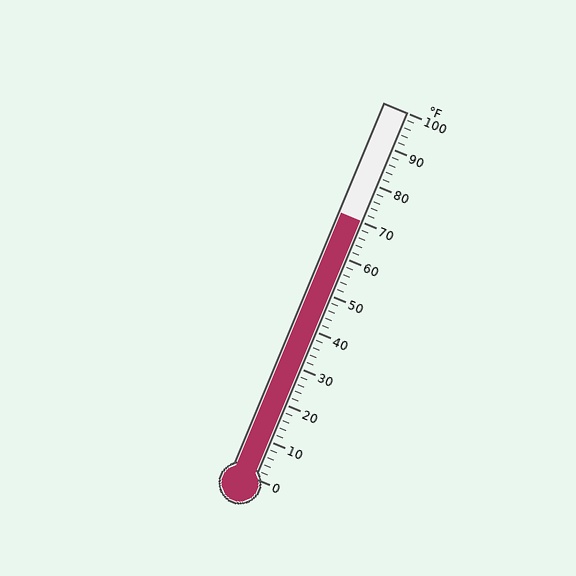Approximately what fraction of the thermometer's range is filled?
The thermometer is filled to approximately 70% of its range.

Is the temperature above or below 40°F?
The temperature is above 40°F.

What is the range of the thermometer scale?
The thermometer scale ranges from 0°F to 100°F.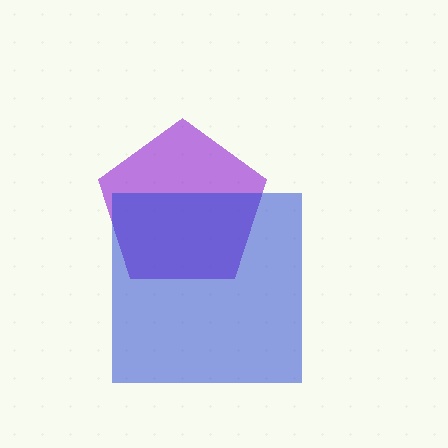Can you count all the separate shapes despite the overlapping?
Yes, there are 2 separate shapes.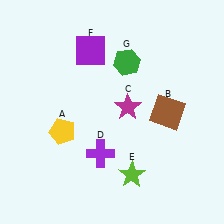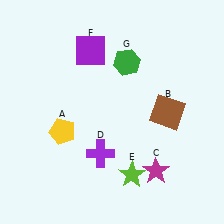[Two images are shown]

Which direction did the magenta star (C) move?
The magenta star (C) moved down.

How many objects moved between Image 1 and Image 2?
1 object moved between the two images.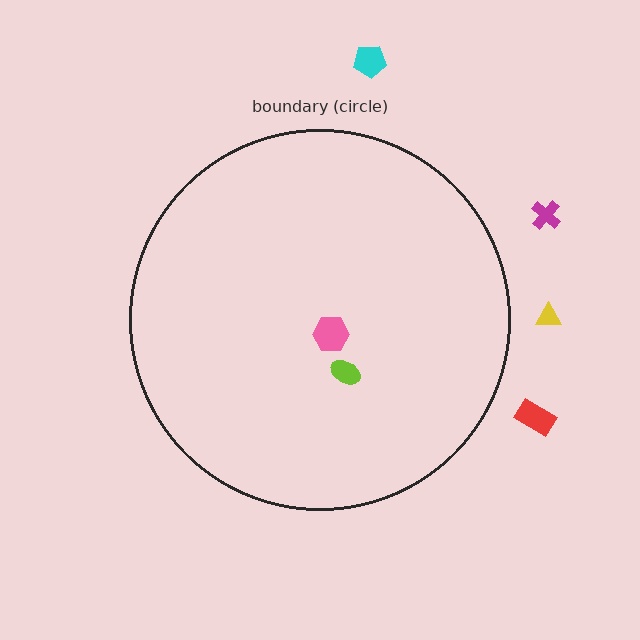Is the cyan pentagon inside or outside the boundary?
Outside.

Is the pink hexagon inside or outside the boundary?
Inside.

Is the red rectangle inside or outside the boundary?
Outside.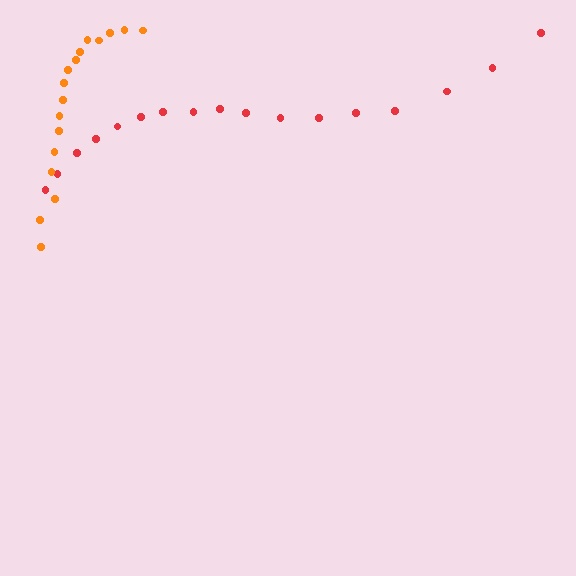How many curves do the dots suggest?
There are 2 distinct paths.